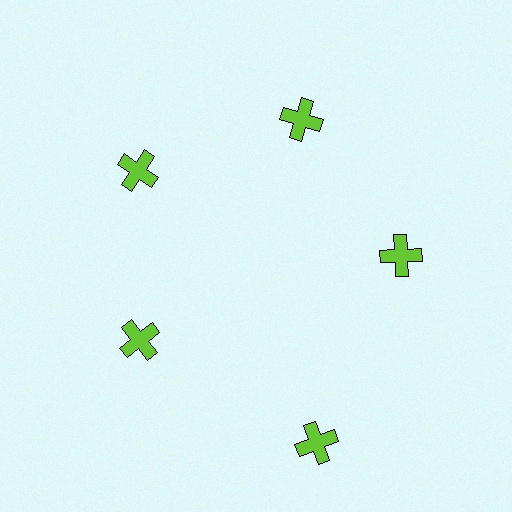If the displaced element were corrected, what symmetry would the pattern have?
It would have 5-fold rotational symmetry — the pattern would map onto itself every 72 degrees.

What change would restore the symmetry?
The symmetry would be restored by moving it inward, back onto the ring so that all 5 crosses sit at equal angles and equal distance from the center.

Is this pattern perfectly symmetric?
No. The 5 lime crosses are arranged in a ring, but one element near the 5 o'clock position is pushed outward from the center, breaking the 5-fold rotational symmetry.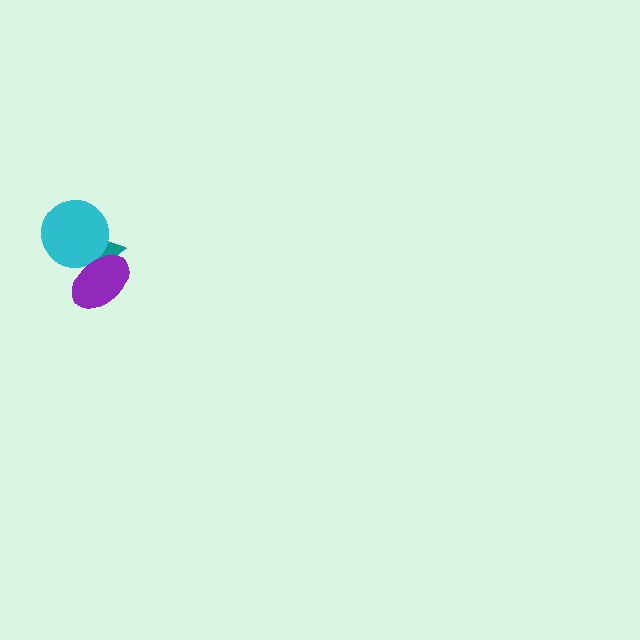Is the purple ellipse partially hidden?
No, no other shape covers it.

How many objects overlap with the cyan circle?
2 objects overlap with the cyan circle.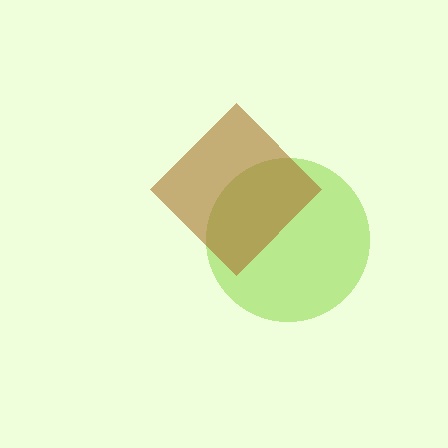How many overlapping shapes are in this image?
There are 2 overlapping shapes in the image.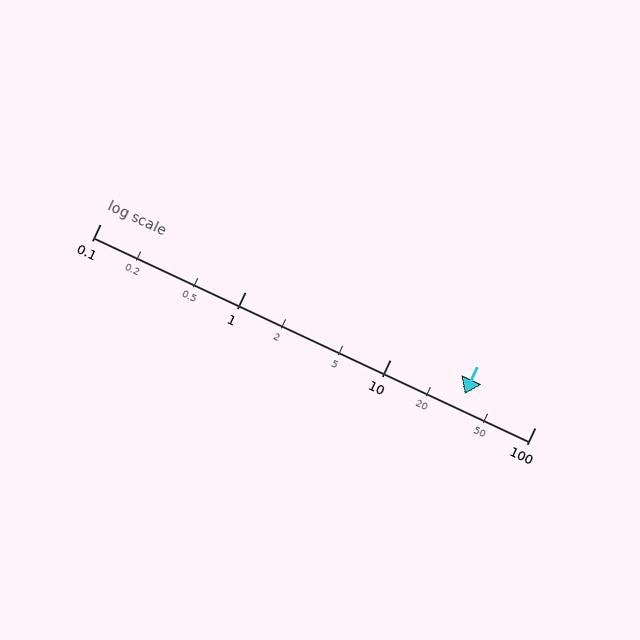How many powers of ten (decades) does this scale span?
The scale spans 3 decades, from 0.1 to 100.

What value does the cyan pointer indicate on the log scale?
The pointer indicates approximately 33.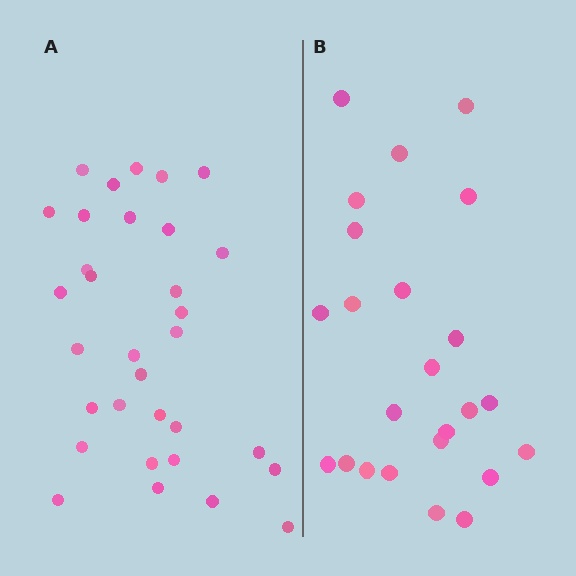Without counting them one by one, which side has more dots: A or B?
Region A (the left region) has more dots.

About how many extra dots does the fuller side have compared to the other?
Region A has roughly 8 or so more dots than region B.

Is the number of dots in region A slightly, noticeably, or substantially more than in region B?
Region A has noticeably more, but not dramatically so. The ratio is roughly 1.3 to 1.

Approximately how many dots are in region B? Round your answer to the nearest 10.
About 20 dots. (The exact count is 24, which rounds to 20.)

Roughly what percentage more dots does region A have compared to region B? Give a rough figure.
About 35% more.